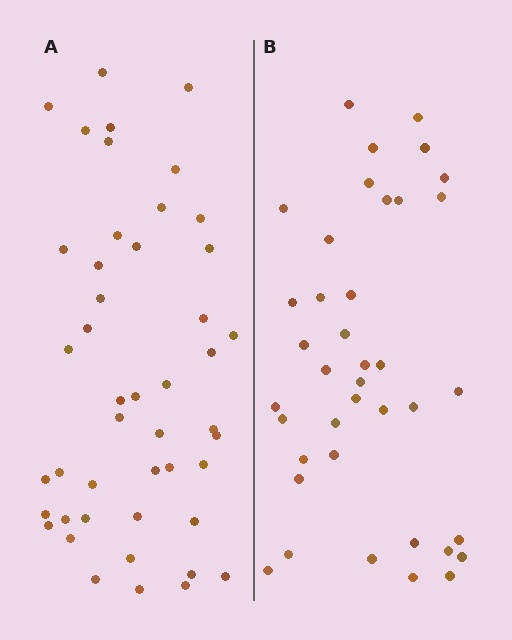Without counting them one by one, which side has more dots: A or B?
Region A (the left region) has more dots.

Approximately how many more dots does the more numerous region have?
Region A has roughly 8 or so more dots than region B.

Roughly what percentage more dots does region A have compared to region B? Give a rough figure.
About 20% more.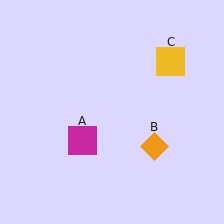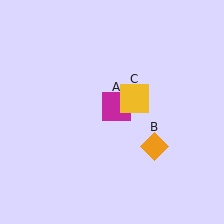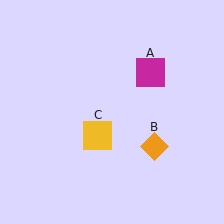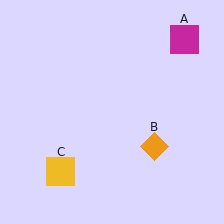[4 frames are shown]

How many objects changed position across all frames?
2 objects changed position: magenta square (object A), yellow square (object C).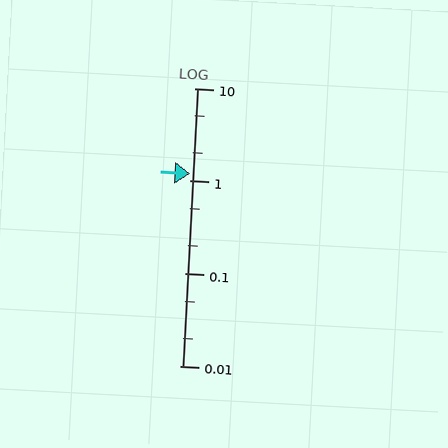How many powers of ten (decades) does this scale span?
The scale spans 3 decades, from 0.01 to 10.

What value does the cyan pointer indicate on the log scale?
The pointer indicates approximately 1.2.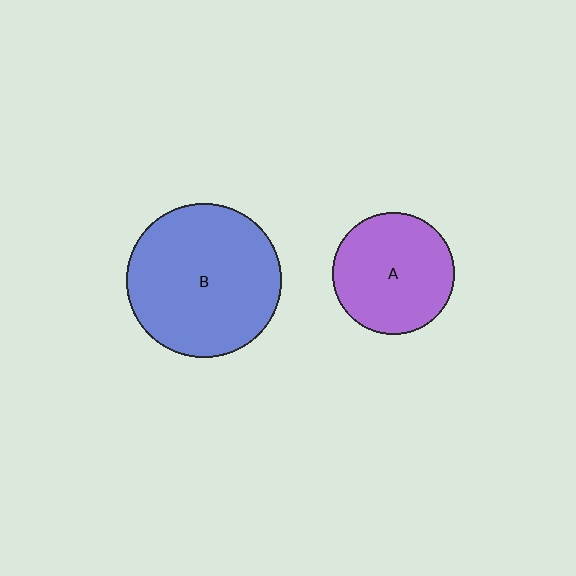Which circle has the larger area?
Circle B (blue).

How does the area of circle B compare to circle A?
Approximately 1.6 times.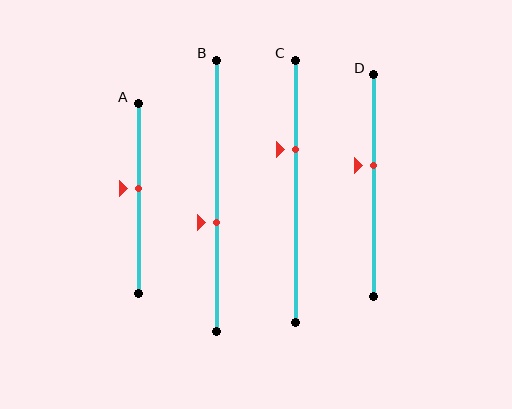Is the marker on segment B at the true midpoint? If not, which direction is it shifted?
No, the marker on segment B is shifted downward by about 10% of the segment length.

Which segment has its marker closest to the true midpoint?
Segment A has its marker closest to the true midpoint.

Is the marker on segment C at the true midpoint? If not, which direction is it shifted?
No, the marker on segment C is shifted upward by about 16% of the segment length.